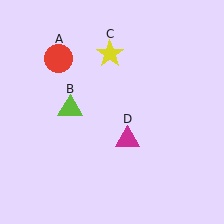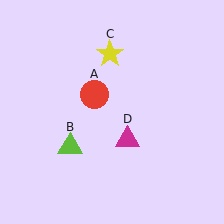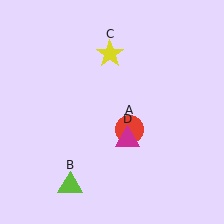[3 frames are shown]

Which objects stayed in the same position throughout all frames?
Yellow star (object C) and magenta triangle (object D) remained stationary.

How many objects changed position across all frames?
2 objects changed position: red circle (object A), lime triangle (object B).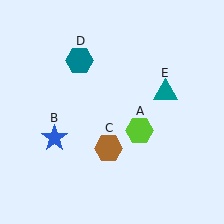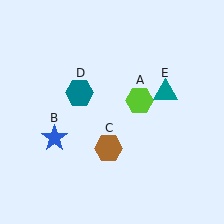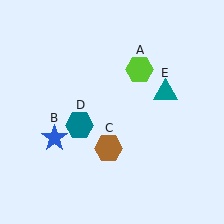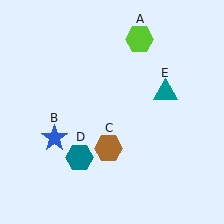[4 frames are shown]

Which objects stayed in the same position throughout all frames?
Blue star (object B) and brown hexagon (object C) and teal triangle (object E) remained stationary.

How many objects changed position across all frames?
2 objects changed position: lime hexagon (object A), teal hexagon (object D).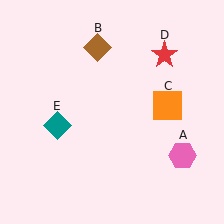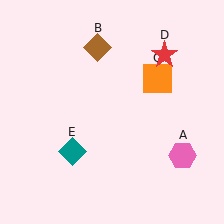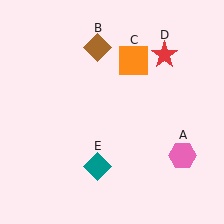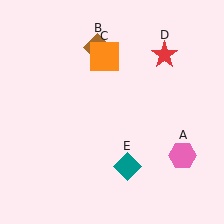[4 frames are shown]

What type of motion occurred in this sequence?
The orange square (object C), teal diamond (object E) rotated counterclockwise around the center of the scene.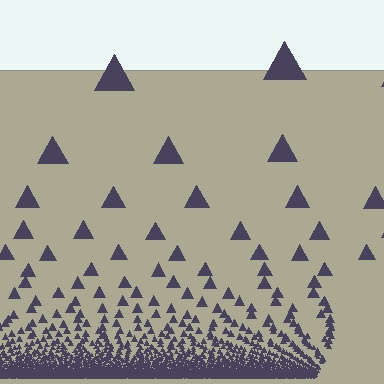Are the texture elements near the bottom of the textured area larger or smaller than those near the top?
Smaller. The gradient is inverted — elements near the bottom are smaller and denser.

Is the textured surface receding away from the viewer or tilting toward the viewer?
The surface appears to tilt toward the viewer. Texture elements get larger and sparser toward the top.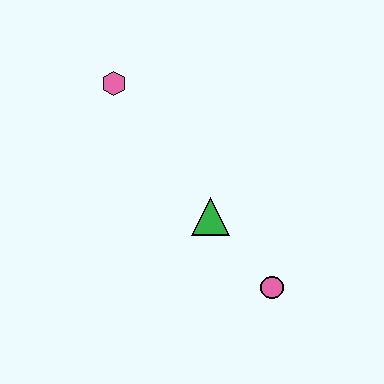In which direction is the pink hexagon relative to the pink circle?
The pink hexagon is above the pink circle.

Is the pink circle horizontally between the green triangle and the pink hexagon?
No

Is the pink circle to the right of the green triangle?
Yes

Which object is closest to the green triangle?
The pink circle is closest to the green triangle.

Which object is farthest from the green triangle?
The pink hexagon is farthest from the green triangle.